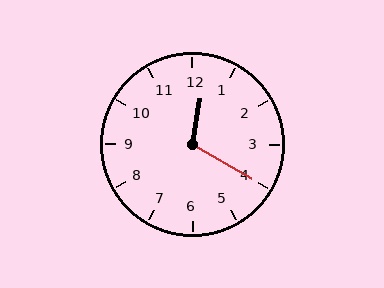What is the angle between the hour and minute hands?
Approximately 110 degrees.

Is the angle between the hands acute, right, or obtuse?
It is obtuse.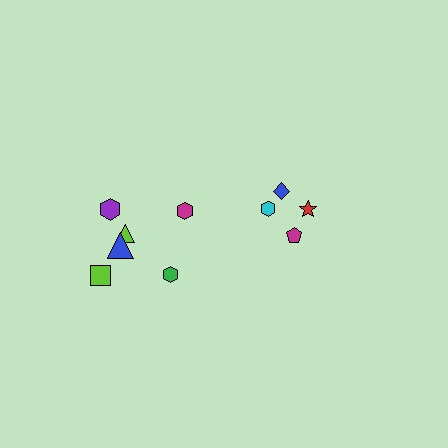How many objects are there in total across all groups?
There are 10 objects.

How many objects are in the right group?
There are 4 objects.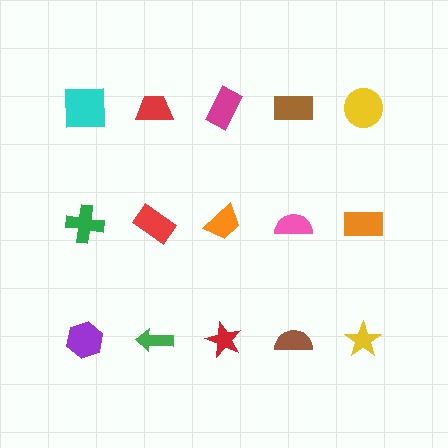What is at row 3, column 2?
A green arrow.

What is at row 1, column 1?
A cyan square.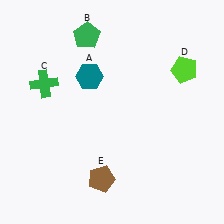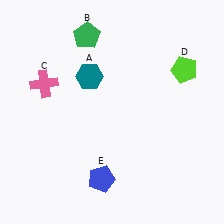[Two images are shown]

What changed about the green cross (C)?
In Image 1, C is green. In Image 2, it changed to pink.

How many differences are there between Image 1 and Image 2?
There are 2 differences between the two images.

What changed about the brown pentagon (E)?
In Image 1, E is brown. In Image 2, it changed to blue.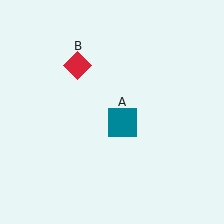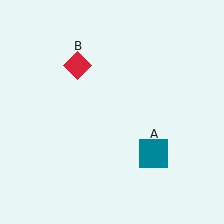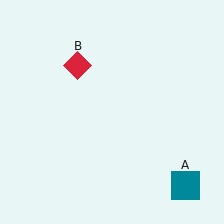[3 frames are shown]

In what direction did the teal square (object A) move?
The teal square (object A) moved down and to the right.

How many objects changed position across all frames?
1 object changed position: teal square (object A).